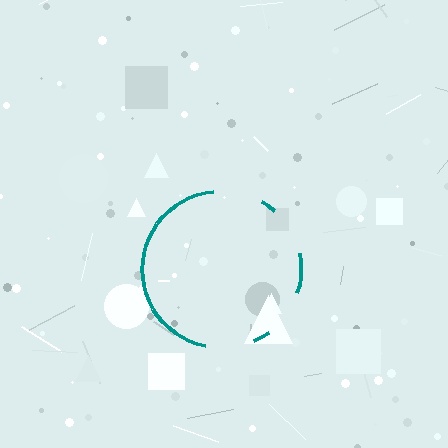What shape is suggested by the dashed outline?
The dashed outline suggests a circle.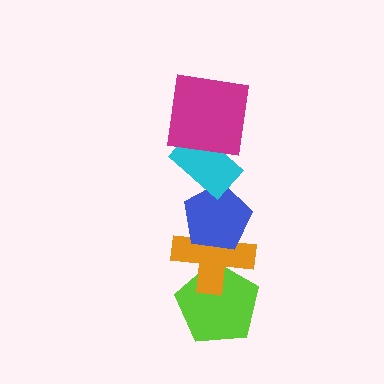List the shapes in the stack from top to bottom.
From top to bottom: the magenta square, the cyan rectangle, the blue pentagon, the orange cross, the lime pentagon.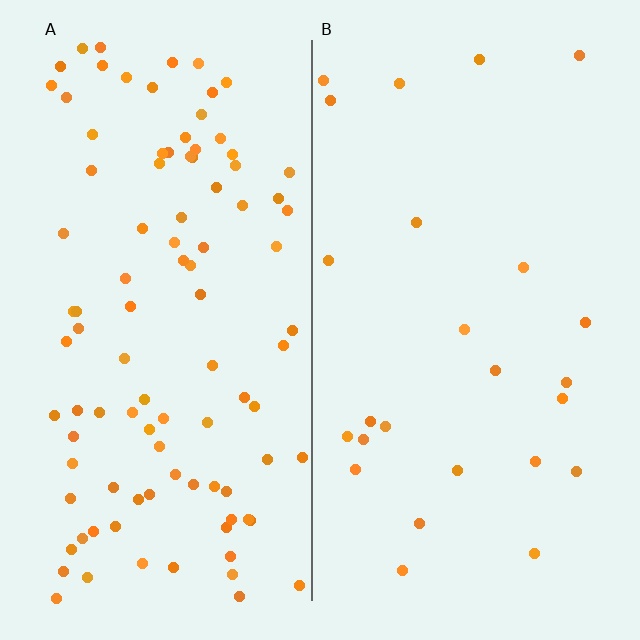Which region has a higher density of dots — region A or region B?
A (the left).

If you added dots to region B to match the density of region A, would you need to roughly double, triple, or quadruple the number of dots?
Approximately quadruple.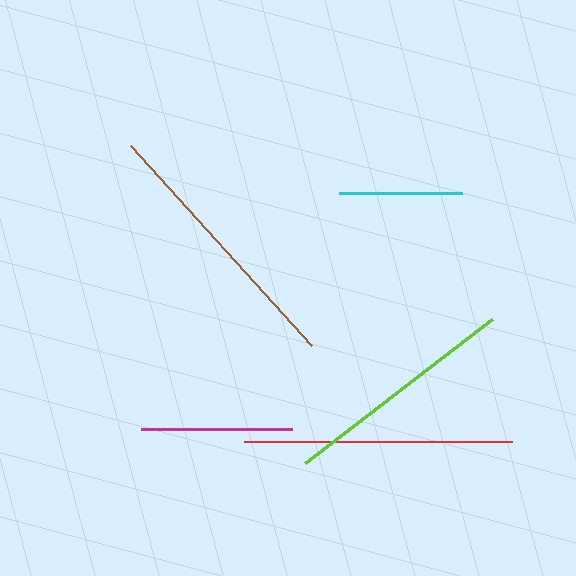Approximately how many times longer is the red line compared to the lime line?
The red line is approximately 1.1 times the length of the lime line.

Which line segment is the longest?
The brown line is the longest at approximately 270 pixels.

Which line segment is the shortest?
The cyan line is the shortest at approximately 123 pixels.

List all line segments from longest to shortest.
From longest to shortest: brown, red, lime, magenta, cyan.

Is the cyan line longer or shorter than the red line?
The red line is longer than the cyan line.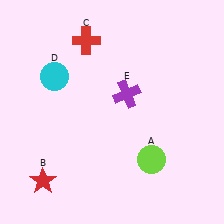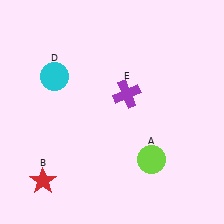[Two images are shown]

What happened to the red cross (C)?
The red cross (C) was removed in Image 2. It was in the top-left area of Image 1.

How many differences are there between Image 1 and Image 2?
There is 1 difference between the two images.